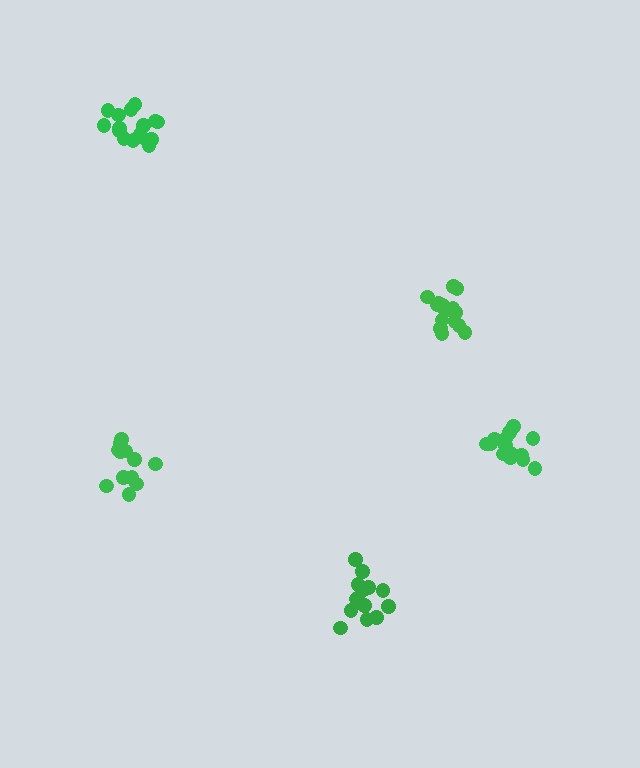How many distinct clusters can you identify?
There are 5 distinct clusters.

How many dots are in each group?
Group 1: 14 dots, Group 2: 14 dots, Group 3: 17 dots, Group 4: 13 dots, Group 5: 16 dots (74 total).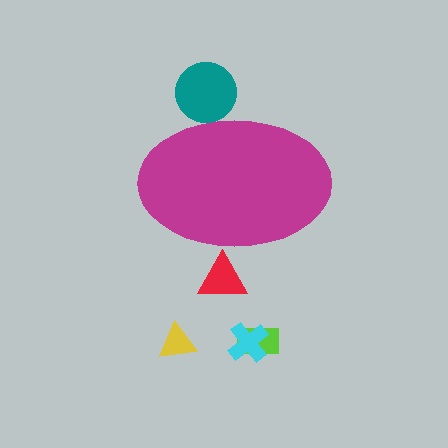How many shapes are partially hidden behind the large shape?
2 shapes are partially hidden.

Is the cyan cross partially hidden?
No, the cyan cross is fully visible.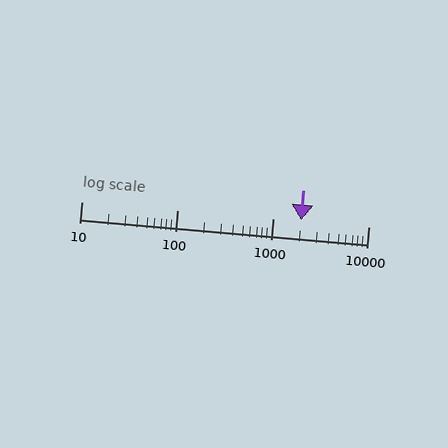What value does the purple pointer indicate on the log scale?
The pointer indicates approximately 2000.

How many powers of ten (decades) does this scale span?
The scale spans 3 decades, from 10 to 10000.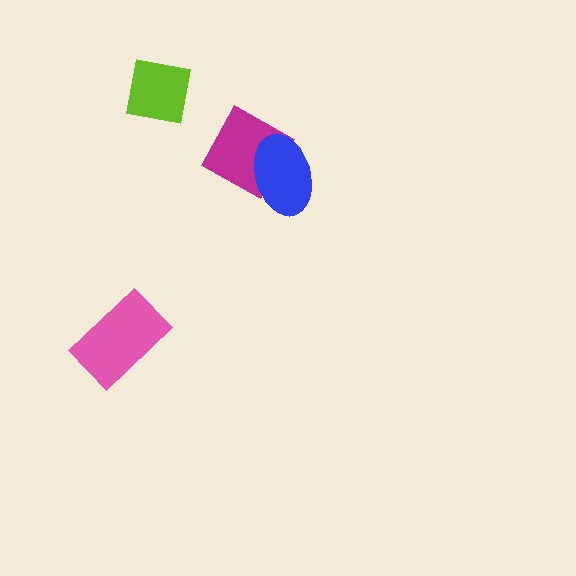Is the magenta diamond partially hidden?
Yes, it is partially covered by another shape.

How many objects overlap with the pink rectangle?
0 objects overlap with the pink rectangle.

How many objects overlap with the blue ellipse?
1 object overlaps with the blue ellipse.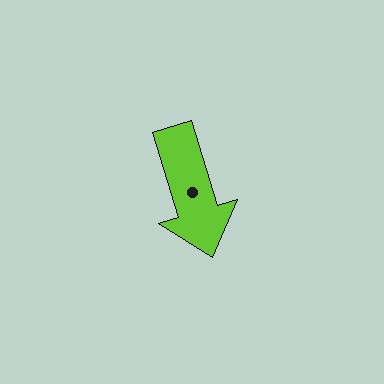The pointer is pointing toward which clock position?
Roughly 5 o'clock.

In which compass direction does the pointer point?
South.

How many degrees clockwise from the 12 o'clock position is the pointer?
Approximately 163 degrees.